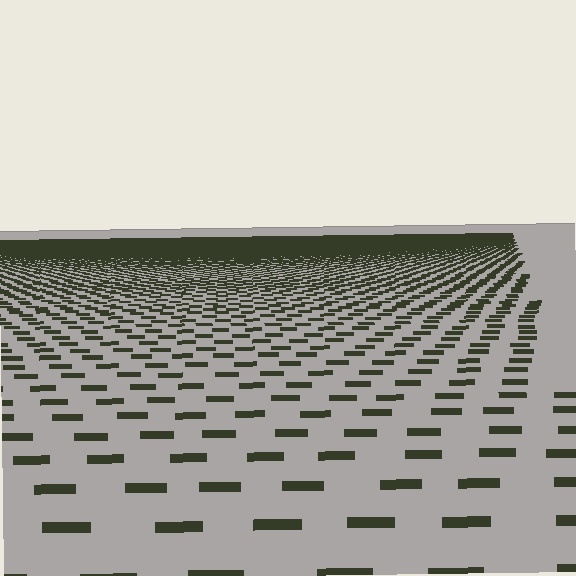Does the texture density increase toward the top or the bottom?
Density increases toward the top.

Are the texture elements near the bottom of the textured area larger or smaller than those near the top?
Larger. Near the bottom, elements are closer to the viewer and appear at a bigger on-screen size.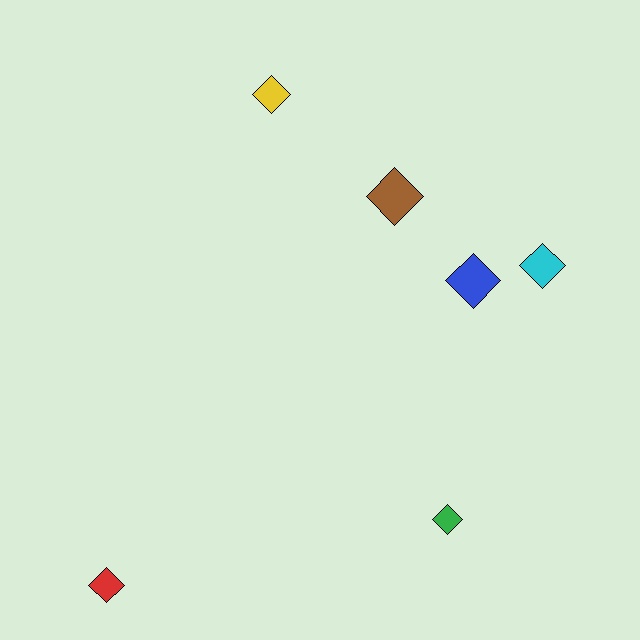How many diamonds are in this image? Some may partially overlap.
There are 6 diamonds.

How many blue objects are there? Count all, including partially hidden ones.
There is 1 blue object.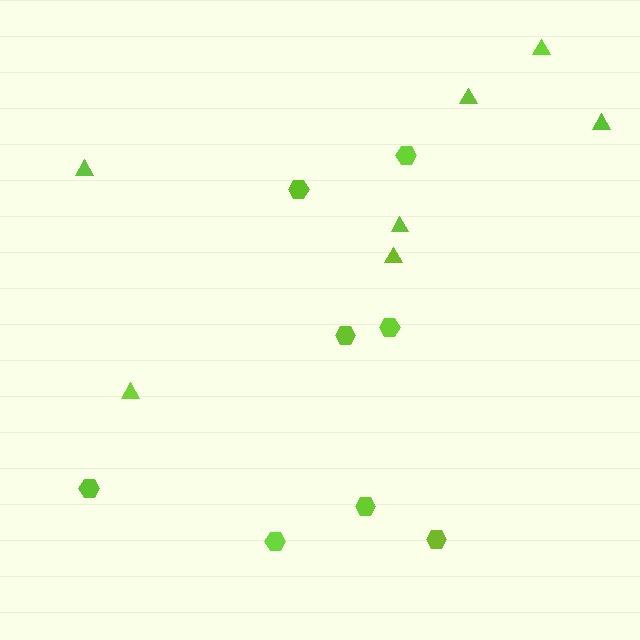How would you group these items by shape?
There are 2 groups: one group of hexagons (8) and one group of triangles (7).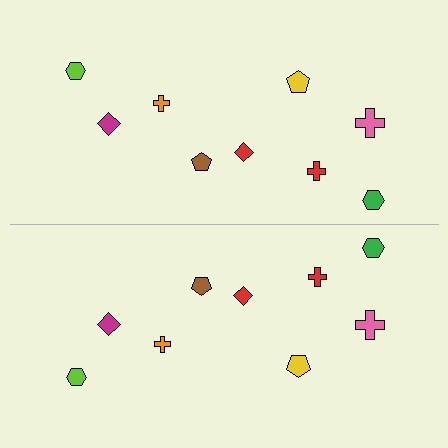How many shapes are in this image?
There are 18 shapes in this image.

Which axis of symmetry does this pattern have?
The pattern has a horizontal axis of symmetry running through the center of the image.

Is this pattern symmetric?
Yes, this pattern has bilateral (reflection) symmetry.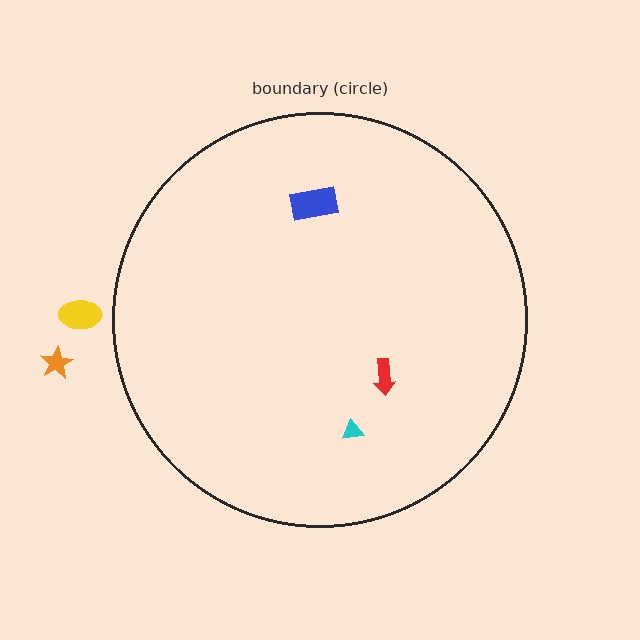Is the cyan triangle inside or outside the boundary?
Inside.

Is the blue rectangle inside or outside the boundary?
Inside.